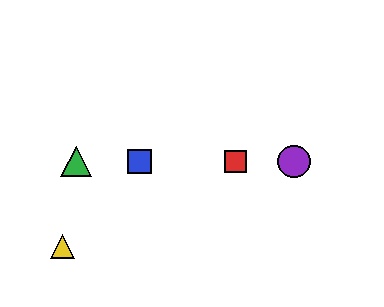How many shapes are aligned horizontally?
4 shapes (the red square, the blue square, the green triangle, the purple circle) are aligned horizontally.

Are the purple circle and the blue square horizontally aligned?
Yes, both are at y≈161.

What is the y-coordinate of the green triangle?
The green triangle is at y≈161.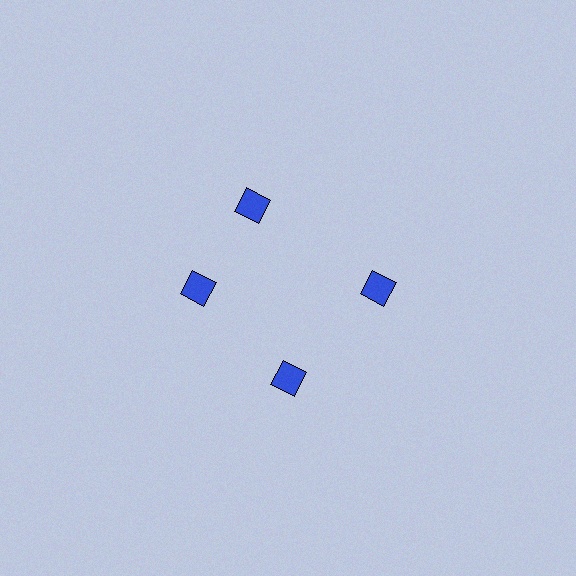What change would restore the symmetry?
The symmetry would be restored by rotating it back into even spacing with its neighbors so that all 4 diamonds sit at equal angles and equal distance from the center.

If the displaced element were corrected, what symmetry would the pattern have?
It would have 4-fold rotational symmetry — the pattern would map onto itself every 90 degrees.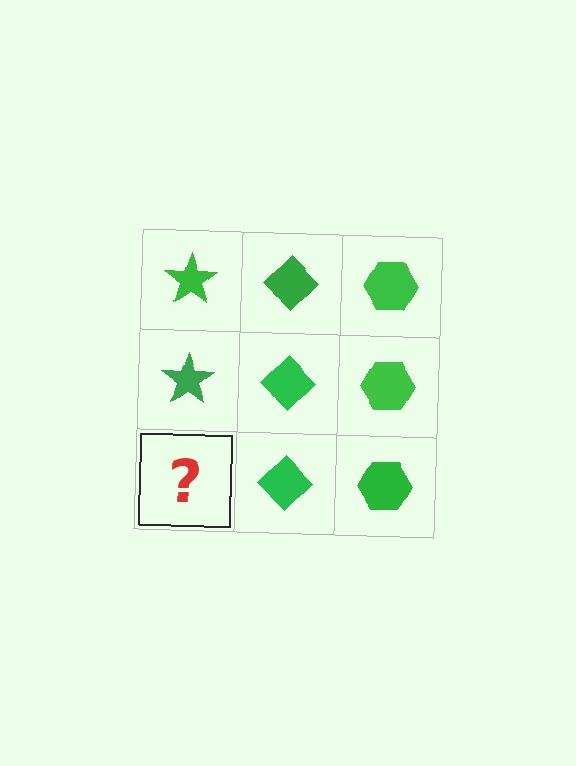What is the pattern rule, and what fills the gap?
The rule is that each column has a consistent shape. The gap should be filled with a green star.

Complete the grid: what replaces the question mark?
The question mark should be replaced with a green star.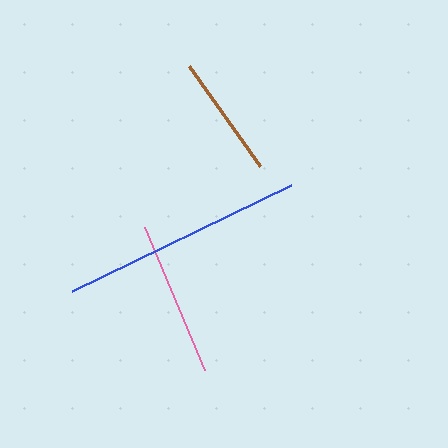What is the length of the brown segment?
The brown segment is approximately 122 pixels long.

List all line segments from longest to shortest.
From longest to shortest: blue, pink, brown.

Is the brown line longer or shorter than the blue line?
The blue line is longer than the brown line.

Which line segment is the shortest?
The brown line is the shortest at approximately 122 pixels.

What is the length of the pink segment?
The pink segment is approximately 155 pixels long.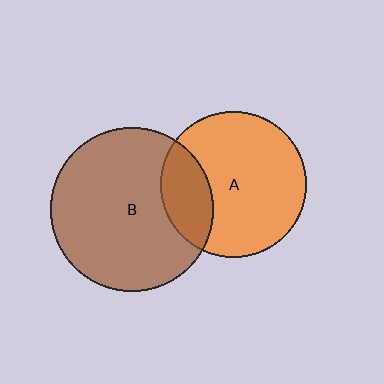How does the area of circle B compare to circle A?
Approximately 1.3 times.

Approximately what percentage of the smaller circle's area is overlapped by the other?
Approximately 25%.